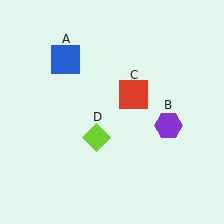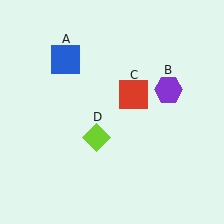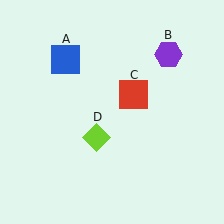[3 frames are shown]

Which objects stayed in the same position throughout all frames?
Blue square (object A) and red square (object C) and lime diamond (object D) remained stationary.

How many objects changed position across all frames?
1 object changed position: purple hexagon (object B).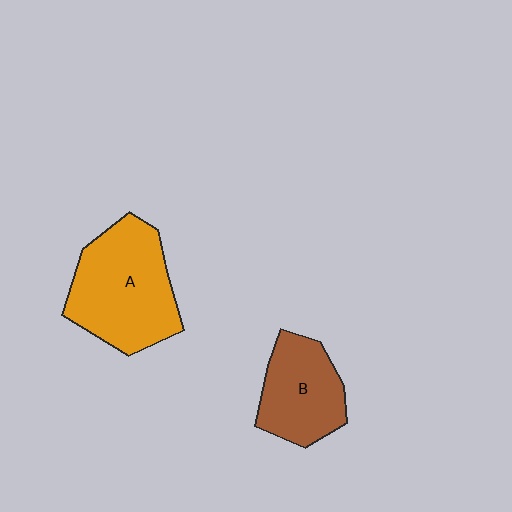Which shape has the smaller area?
Shape B (brown).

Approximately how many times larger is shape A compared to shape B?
Approximately 1.5 times.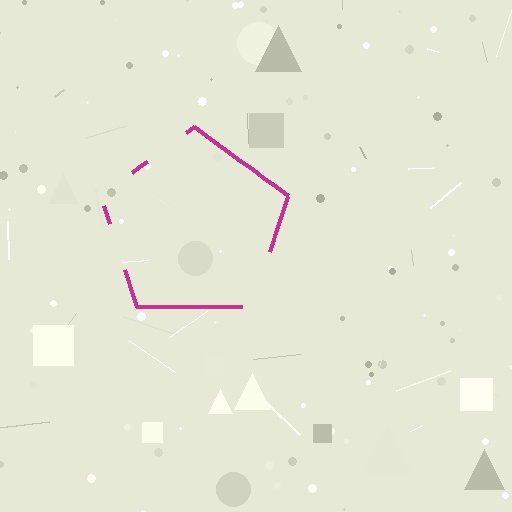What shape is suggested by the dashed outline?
The dashed outline suggests a pentagon.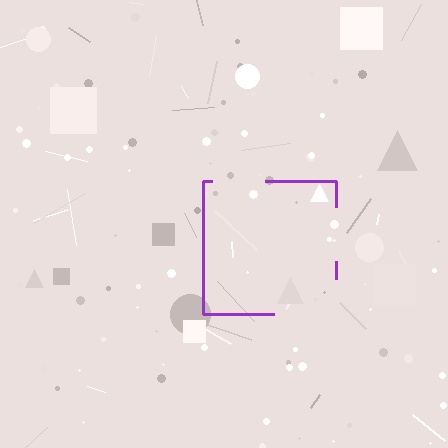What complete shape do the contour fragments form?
The contour fragments form a square.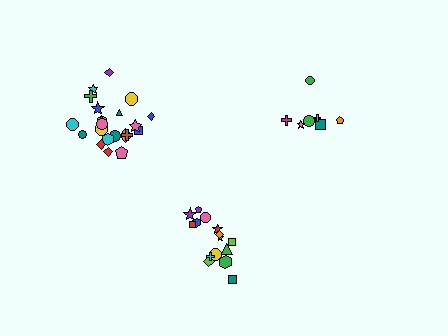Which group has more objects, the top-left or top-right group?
The top-left group.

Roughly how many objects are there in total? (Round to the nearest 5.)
Roughly 45 objects in total.